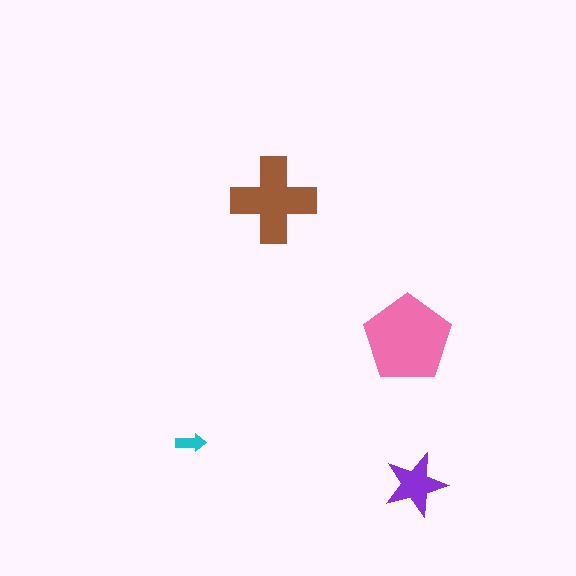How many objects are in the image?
There are 4 objects in the image.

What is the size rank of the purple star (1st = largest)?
3rd.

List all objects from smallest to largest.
The cyan arrow, the purple star, the brown cross, the pink pentagon.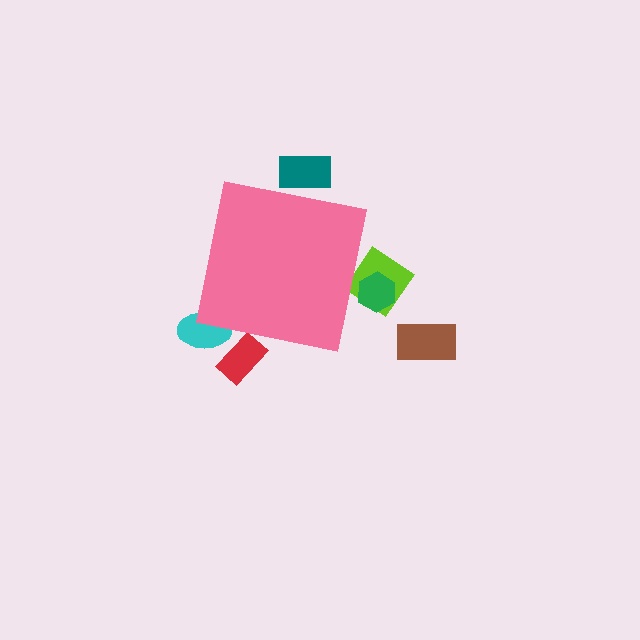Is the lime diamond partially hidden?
Yes, the lime diamond is partially hidden behind the pink square.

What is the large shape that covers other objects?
A pink square.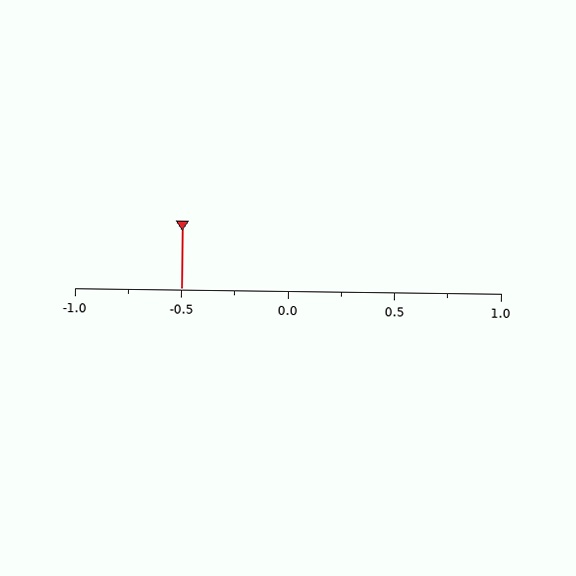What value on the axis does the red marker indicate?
The marker indicates approximately -0.5.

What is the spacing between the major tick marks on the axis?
The major ticks are spaced 0.5 apart.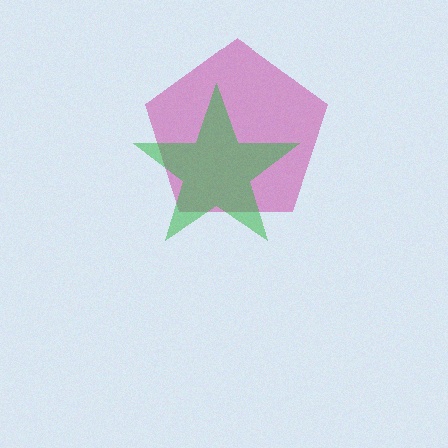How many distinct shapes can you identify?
There are 2 distinct shapes: a magenta pentagon, a green star.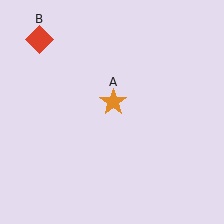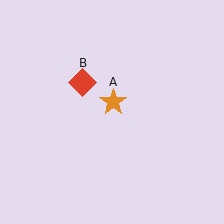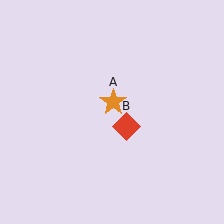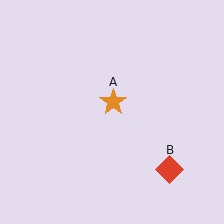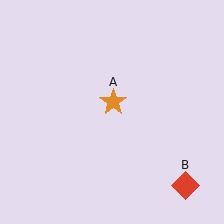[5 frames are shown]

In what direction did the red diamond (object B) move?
The red diamond (object B) moved down and to the right.